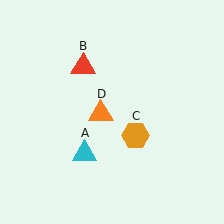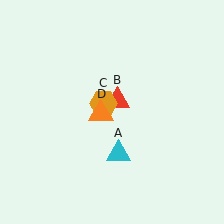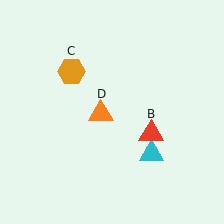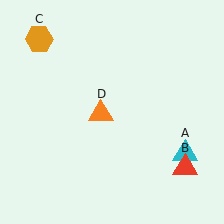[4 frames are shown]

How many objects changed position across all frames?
3 objects changed position: cyan triangle (object A), red triangle (object B), orange hexagon (object C).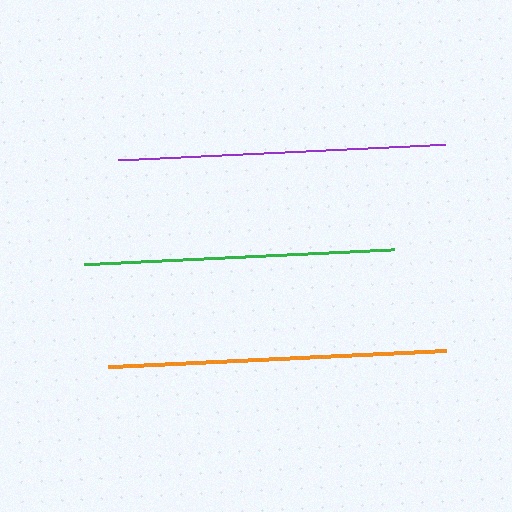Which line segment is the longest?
The orange line is the longest at approximately 338 pixels.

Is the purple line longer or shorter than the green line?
The purple line is longer than the green line.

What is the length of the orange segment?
The orange segment is approximately 338 pixels long.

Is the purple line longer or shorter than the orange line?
The orange line is longer than the purple line.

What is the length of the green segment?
The green segment is approximately 311 pixels long.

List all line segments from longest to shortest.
From longest to shortest: orange, purple, green.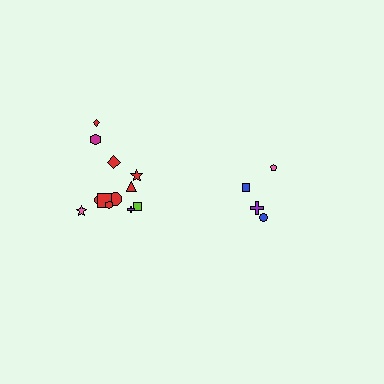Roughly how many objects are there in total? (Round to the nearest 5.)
Roughly 15 objects in total.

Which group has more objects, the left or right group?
The left group.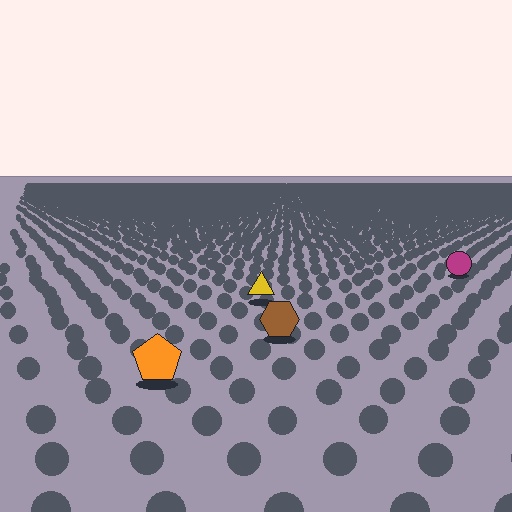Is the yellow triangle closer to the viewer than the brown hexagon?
No. The brown hexagon is closer — you can tell from the texture gradient: the ground texture is coarser near it.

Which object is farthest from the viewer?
The magenta circle is farthest from the viewer. It appears smaller and the ground texture around it is denser.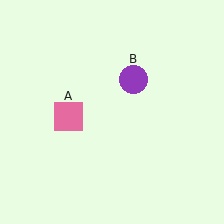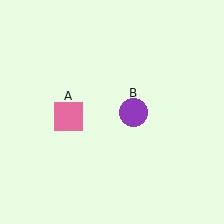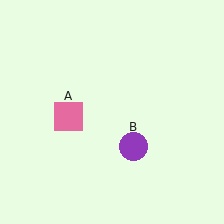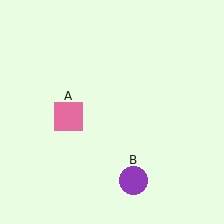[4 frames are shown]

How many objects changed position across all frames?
1 object changed position: purple circle (object B).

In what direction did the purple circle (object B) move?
The purple circle (object B) moved down.